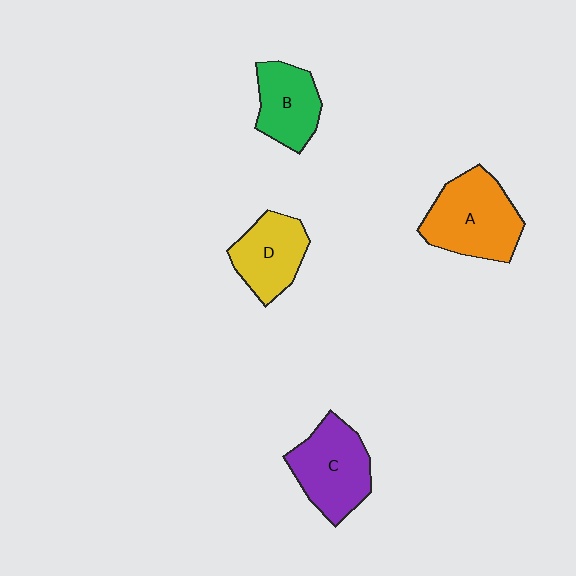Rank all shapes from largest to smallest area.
From largest to smallest: A (orange), C (purple), D (yellow), B (green).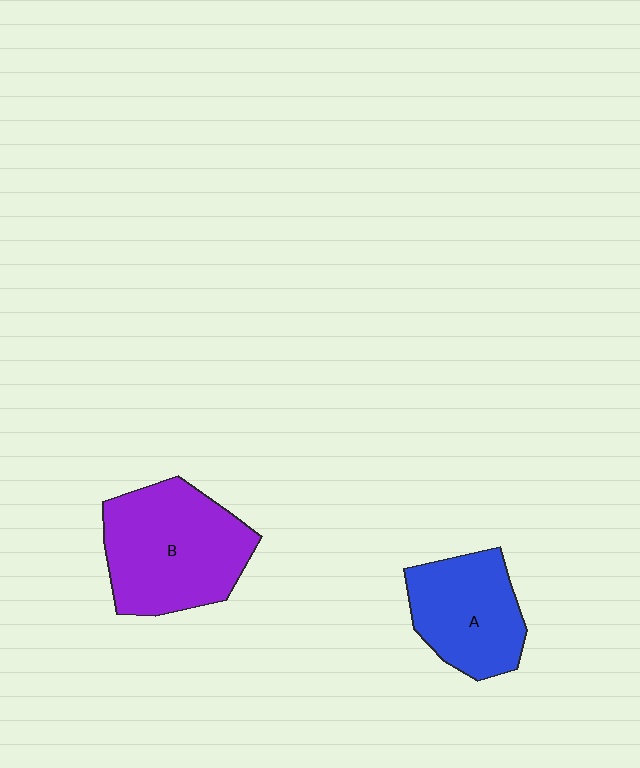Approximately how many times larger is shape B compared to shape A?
Approximately 1.4 times.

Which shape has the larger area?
Shape B (purple).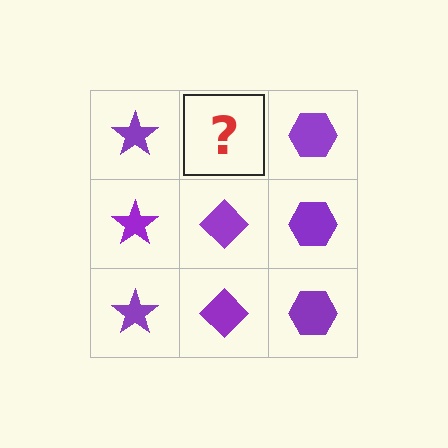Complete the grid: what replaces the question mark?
The question mark should be replaced with a purple diamond.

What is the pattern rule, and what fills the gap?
The rule is that each column has a consistent shape. The gap should be filled with a purple diamond.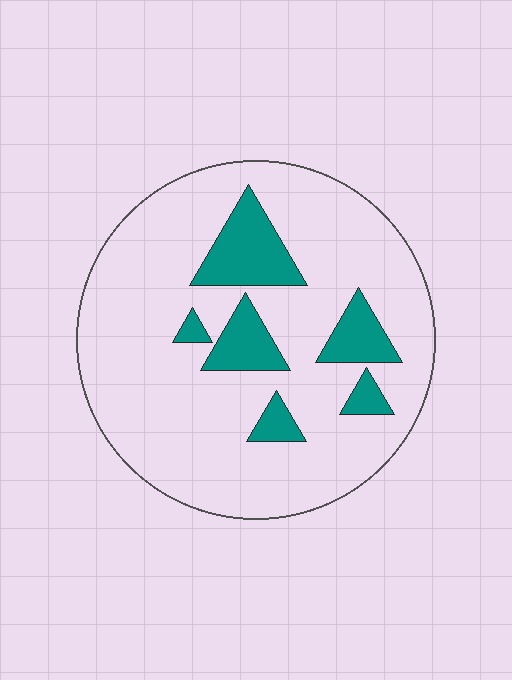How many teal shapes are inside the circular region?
6.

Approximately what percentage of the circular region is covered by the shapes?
Approximately 15%.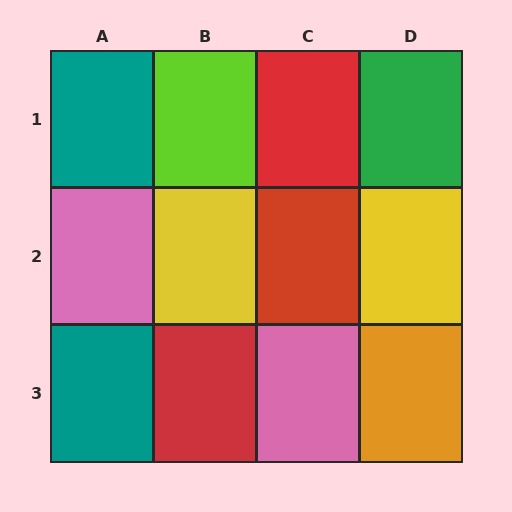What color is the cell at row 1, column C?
Red.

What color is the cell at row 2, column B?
Yellow.